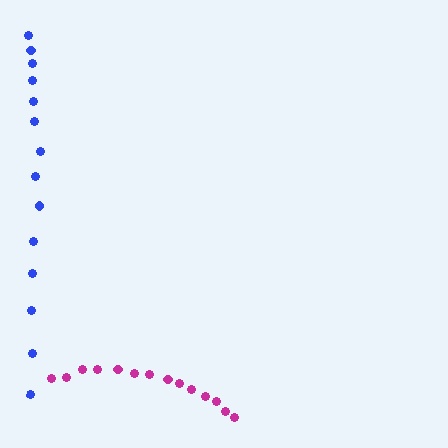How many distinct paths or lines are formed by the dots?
There are 2 distinct paths.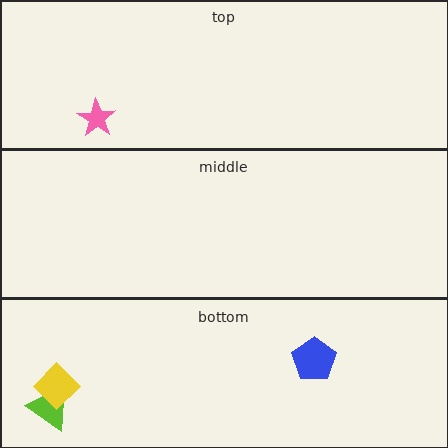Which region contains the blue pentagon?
The bottom region.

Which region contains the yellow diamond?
The bottom region.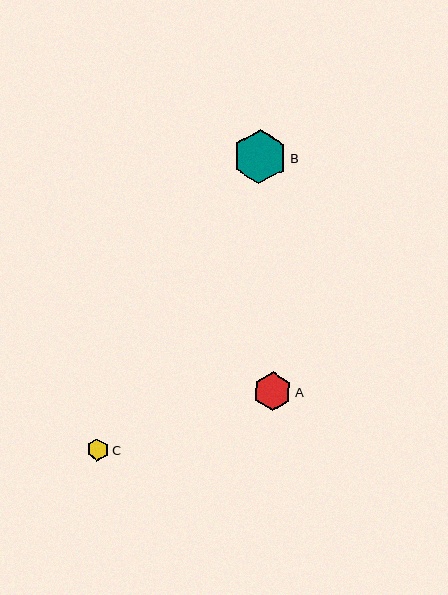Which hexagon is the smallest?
Hexagon C is the smallest with a size of approximately 22 pixels.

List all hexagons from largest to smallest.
From largest to smallest: B, A, C.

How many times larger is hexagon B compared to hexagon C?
Hexagon B is approximately 2.5 times the size of hexagon C.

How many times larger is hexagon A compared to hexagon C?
Hexagon A is approximately 1.8 times the size of hexagon C.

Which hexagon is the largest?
Hexagon B is the largest with a size of approximately 54 pixels.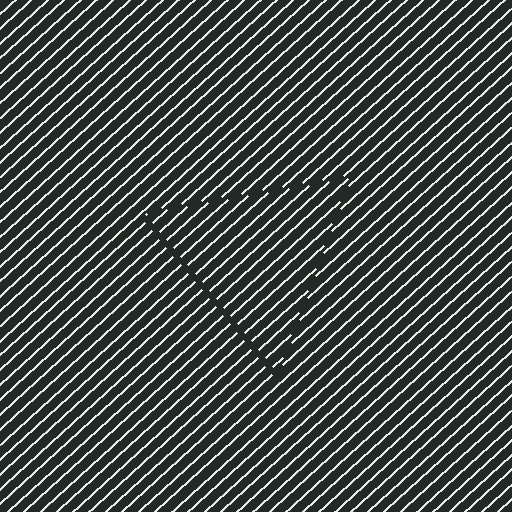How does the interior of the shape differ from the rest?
The interior of the shape contains the same grating, shifted by half a period — the contour is defined by the phase discontinuity where line-ends from the inner and outer gratings abut.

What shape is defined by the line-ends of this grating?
An illusory triangle. The interior of the shape contains the same grating, shifted by half a period — the contour is defined by the phase discontinuity where line-ends from the inner and outer gratings abut.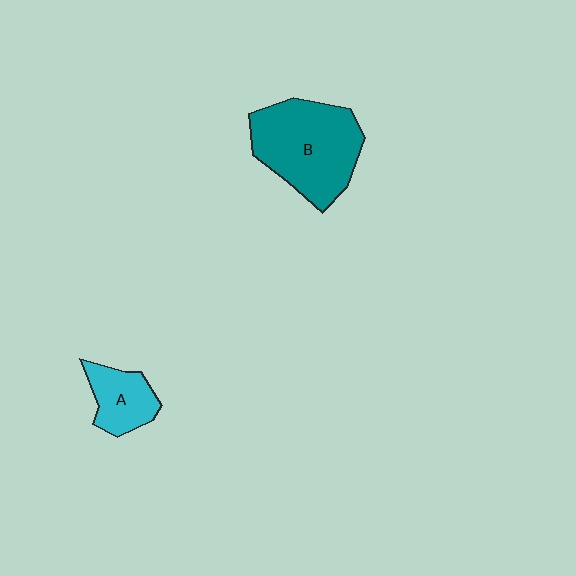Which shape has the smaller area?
Shape A (cyan).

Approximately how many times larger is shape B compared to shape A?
Approximately 2.3 times.